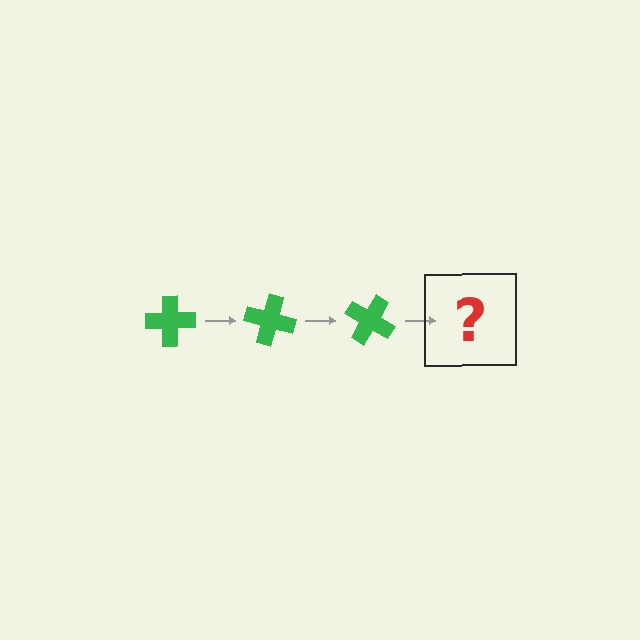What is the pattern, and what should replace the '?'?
The pattern is that the cross rotates 15 degrees each step. The '?' should be a green cross rotated 45 degrees.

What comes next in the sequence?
The next element should be a green cross rotated 45 degrees.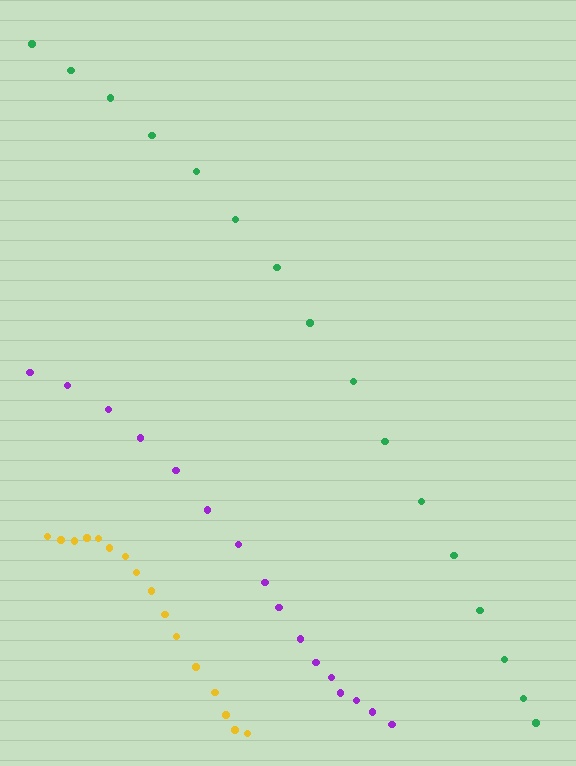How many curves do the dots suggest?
There are 3 distinct paths.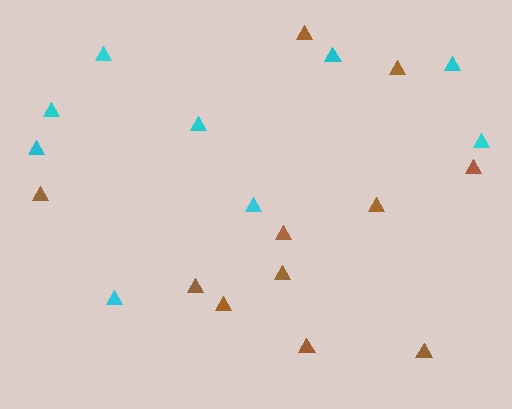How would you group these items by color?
There are 2 groups: one group of brown triangles (11) and one group of cyan triangles (9).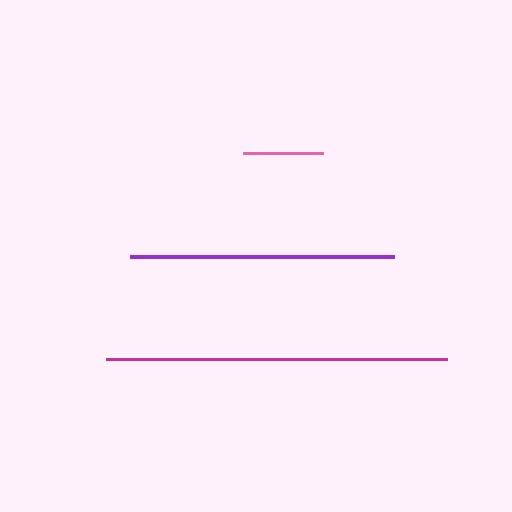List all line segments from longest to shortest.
From longest to shortest: magenta, purple, pink.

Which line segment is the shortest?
The pink line is the shortest at approximately 80 pixels.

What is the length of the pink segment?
The pink segment is approximately 80 pixels long.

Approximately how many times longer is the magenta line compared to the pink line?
The magenta line is approximately 4.3 times the length of the pink line.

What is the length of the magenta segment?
The magenta segment is approximately 341 pixels long.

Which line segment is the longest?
The magenta line is the longest at approximately 341 pixels.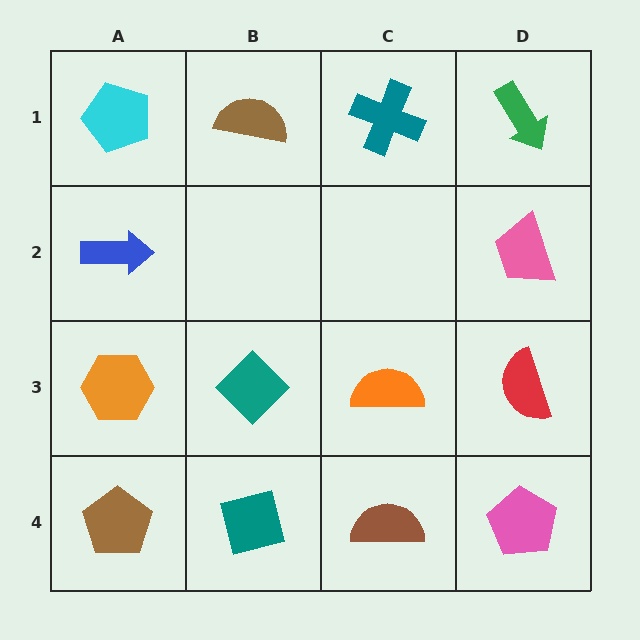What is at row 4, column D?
A pink pentagon.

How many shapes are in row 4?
4 shapes.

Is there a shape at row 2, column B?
No, that cell is empty.